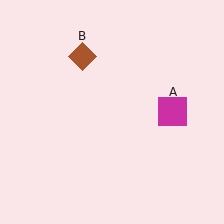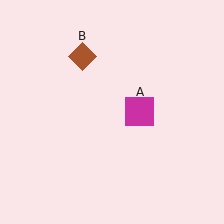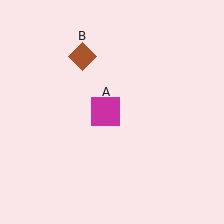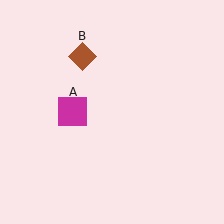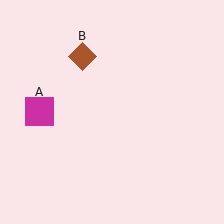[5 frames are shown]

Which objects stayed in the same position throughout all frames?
Brown diamond (object B) remained stationary.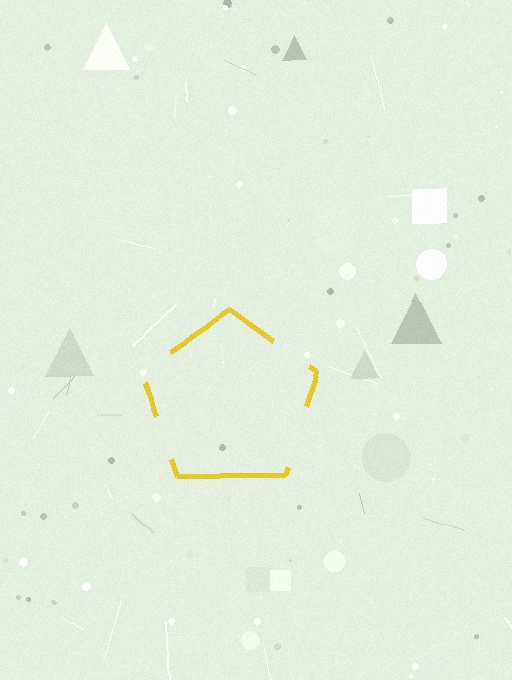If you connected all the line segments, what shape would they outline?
They would outline a pentagon.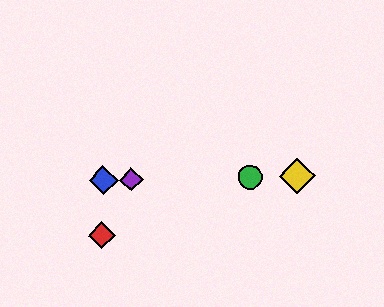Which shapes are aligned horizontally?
The blue diamond, the green circle, the yellow diamond, the purple diamond are aligned horizontally.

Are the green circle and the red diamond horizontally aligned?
No, the green circle is at y≈177 and the red diamond is at y≈235.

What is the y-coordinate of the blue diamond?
The blue diamond is at y≈180.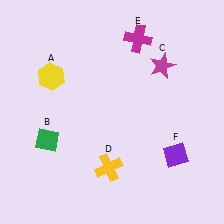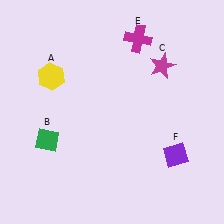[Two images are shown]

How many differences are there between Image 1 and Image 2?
There is 1 difference between the two images.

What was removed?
The yellow cross (D) was removed in Image 2.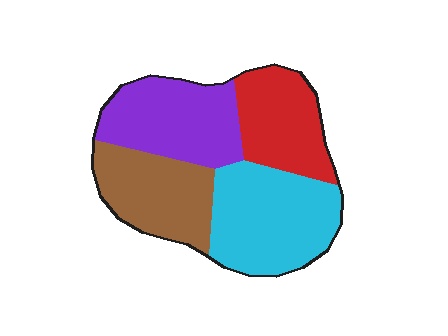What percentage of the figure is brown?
Brown covers roughly 25% of the figure.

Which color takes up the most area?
Cyan, at roughly 30%.